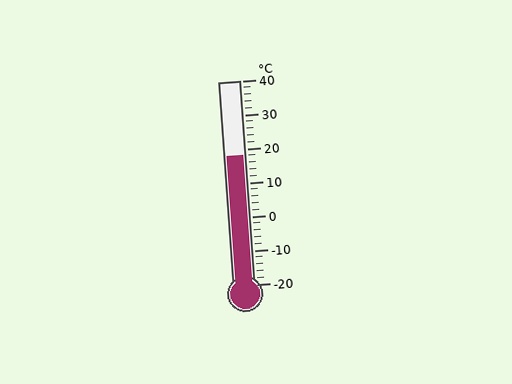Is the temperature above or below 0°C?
The temperature is above 0°C.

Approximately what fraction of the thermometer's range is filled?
The thermometer is filled to approximately 65% of its range.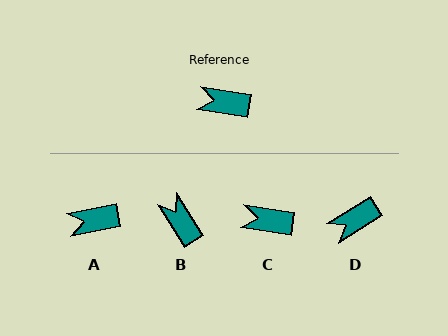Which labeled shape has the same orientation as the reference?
C.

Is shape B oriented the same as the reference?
No, it is off by about 49 degrees.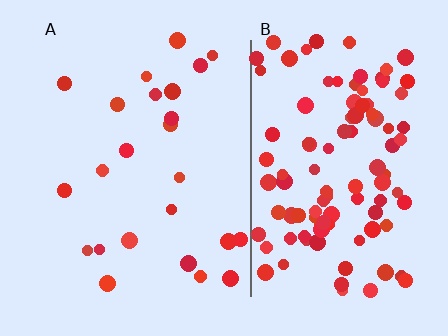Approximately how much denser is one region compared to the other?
Approximately 4.6× — region B over region A.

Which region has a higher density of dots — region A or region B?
B (the right).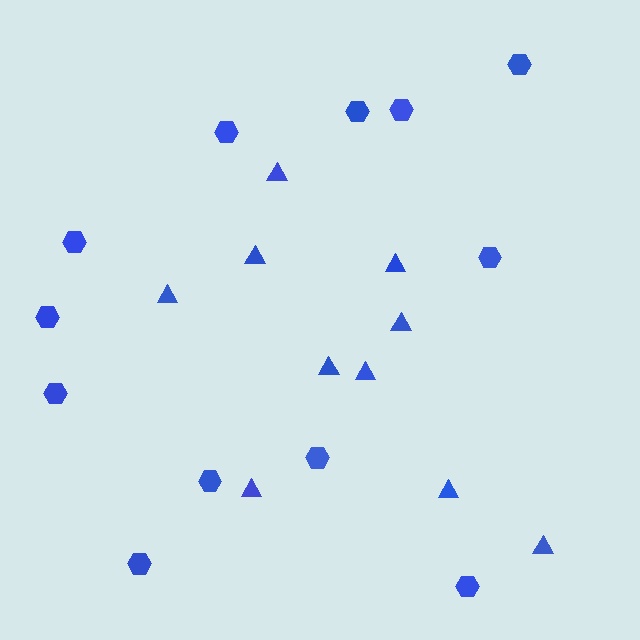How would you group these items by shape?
There are 2 groups: one group of triangles (10) and one group of hexagons (12).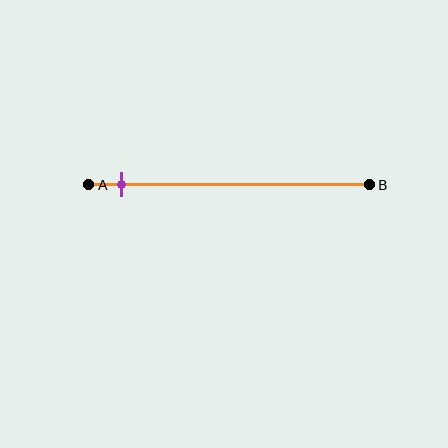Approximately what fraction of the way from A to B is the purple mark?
The purple mark is approximately 10% of the way from A to B.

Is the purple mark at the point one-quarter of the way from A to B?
No, the mark is at about 10% from A, not at the 25% one-quarter point.